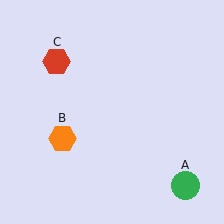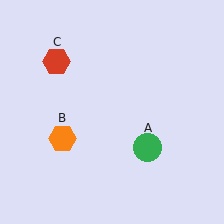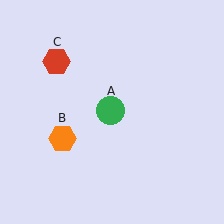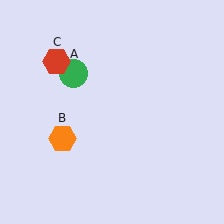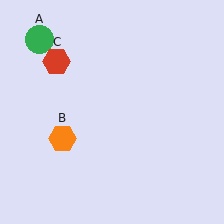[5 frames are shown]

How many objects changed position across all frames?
1 object changed position: green circle (object A).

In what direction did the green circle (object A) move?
The green circle (object A) moved up and to the left.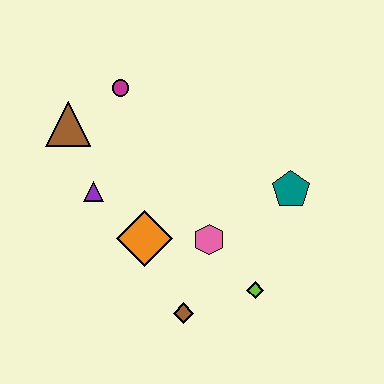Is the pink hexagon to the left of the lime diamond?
Yes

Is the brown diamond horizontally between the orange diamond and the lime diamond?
Yes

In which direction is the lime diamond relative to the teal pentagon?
The lime diamond is below the teal pentagon.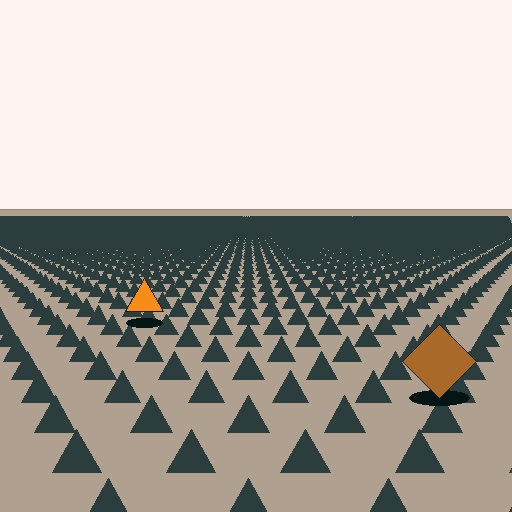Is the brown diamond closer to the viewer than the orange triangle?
Yes. The brown diamond is closer — you can tell from the texture gradient: the ground texture is coarser near it.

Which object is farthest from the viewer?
The orange triangle is farthest from the viewer. It appears smaller and the ground texture around it is denser.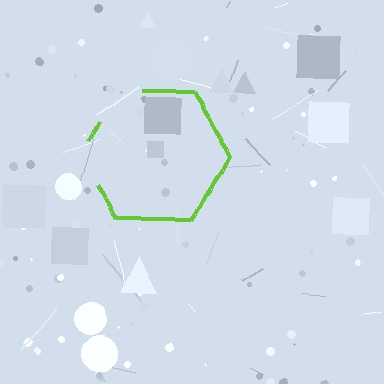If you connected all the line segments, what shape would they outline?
They would outline a hexagon.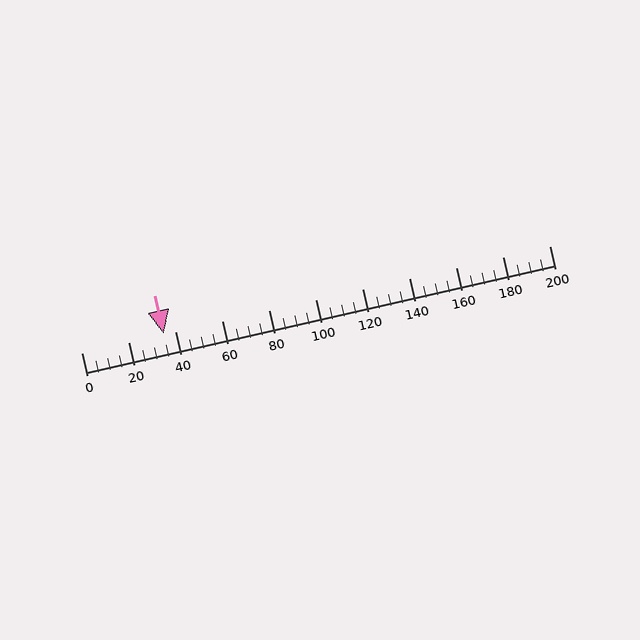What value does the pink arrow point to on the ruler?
The pink arrow points to approximately 35.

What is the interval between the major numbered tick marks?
The major tick marks are spaced 20 units apart.